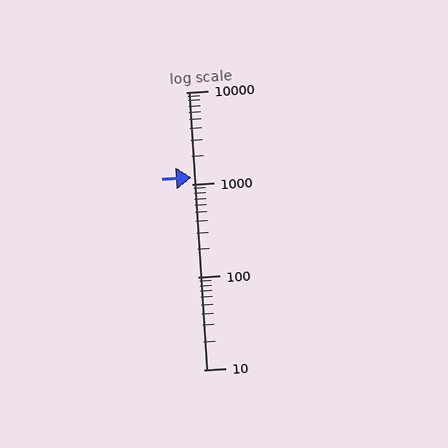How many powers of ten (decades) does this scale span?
The scale spans 3 decades, from 10 to 10000.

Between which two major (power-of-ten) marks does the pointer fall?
The pointer is between 1000 and 10000.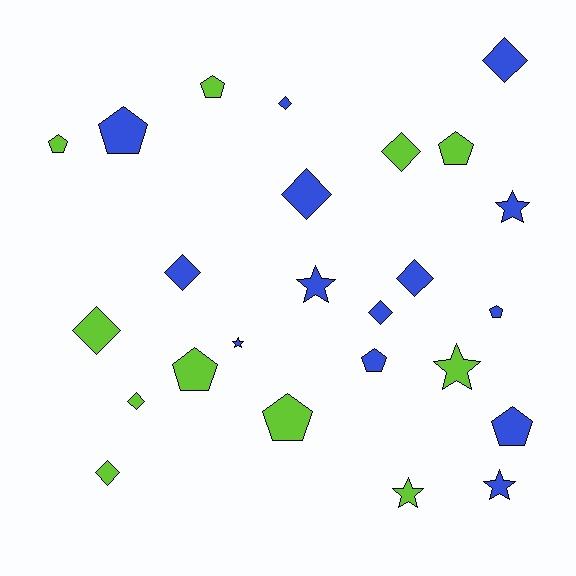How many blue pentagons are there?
There are 4 blue pentagons.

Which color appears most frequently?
Blue, with 14 objects.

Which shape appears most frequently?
Diamond, with 10 objects.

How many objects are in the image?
There are 25 objects.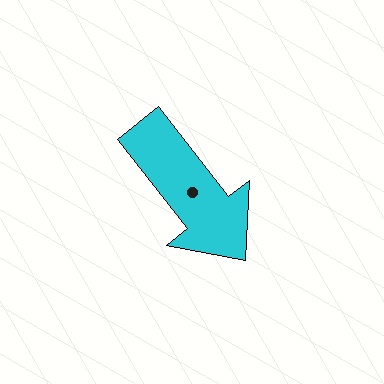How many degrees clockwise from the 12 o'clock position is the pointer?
Approximately 142 degrees.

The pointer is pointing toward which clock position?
Roughly 5 o'clock.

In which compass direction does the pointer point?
Southeast.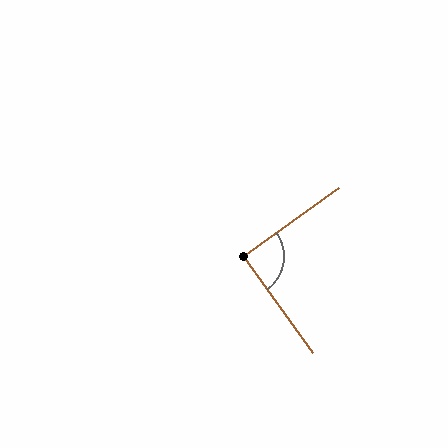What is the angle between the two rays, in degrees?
Approximately 90 degrees.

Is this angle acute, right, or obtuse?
It is approximately a right angle.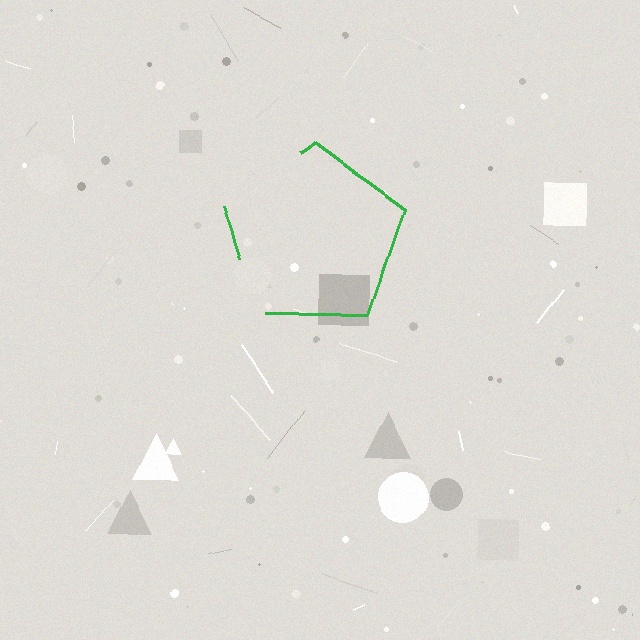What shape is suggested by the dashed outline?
The dashed outline suggests a pentagon.